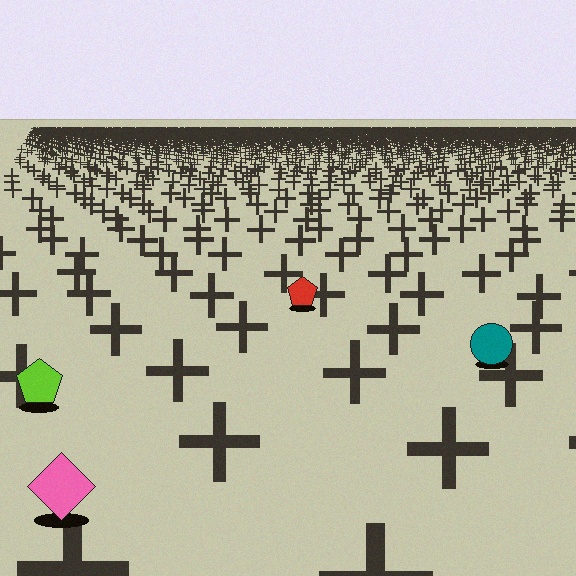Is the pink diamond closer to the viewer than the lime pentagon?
Yes. The pink diamond is closer — you can tell from the texture gradient: the ground texture is coarser near it.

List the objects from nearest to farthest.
From nearest to farthest: the pink diamond, the lime pentagon, the teal circle, the red pentagon.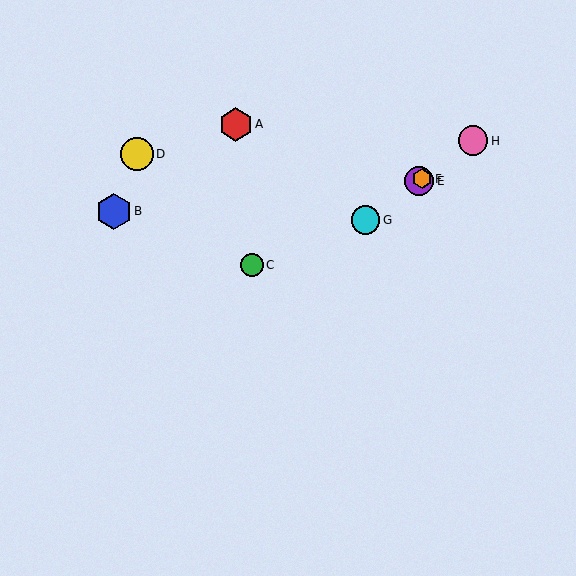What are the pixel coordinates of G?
Object G is at (366, 220).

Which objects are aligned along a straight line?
Objects E, F, G, H are aligned along a straight line.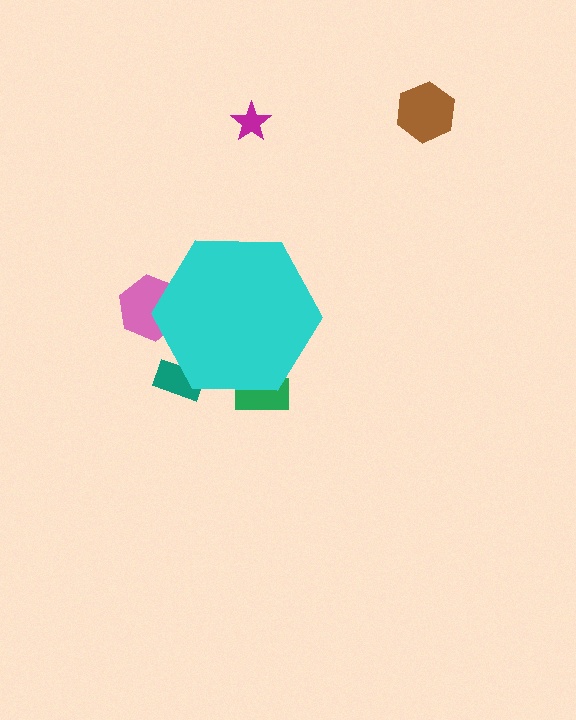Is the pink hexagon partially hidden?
Yes, the pink hexagon is partially hidden behind the cyan hexagon.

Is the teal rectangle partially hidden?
Yes, the teal rectangle is partially hidden behind the cyan hexagon.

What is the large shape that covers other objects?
A cyan hexagon.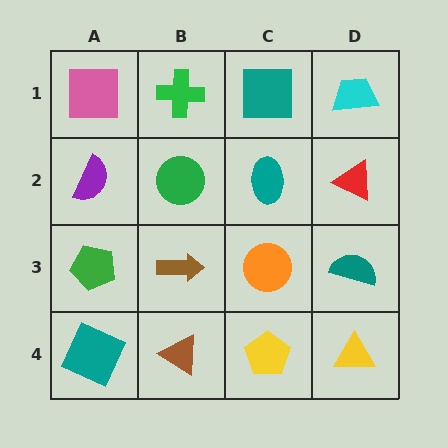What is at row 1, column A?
A pink square.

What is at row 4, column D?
A yellow triangle.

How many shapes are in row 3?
4 shapes.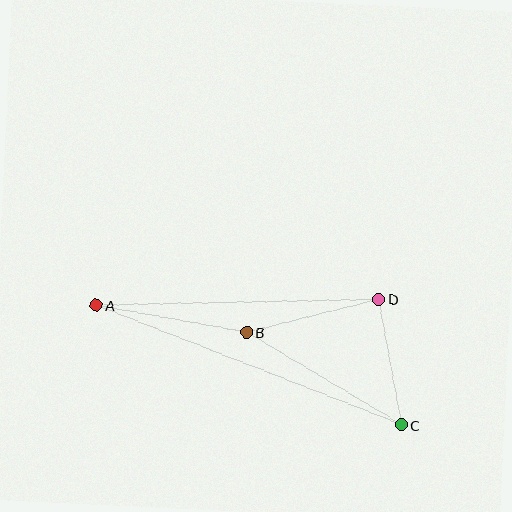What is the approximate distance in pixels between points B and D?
The distance between B and D is approximately 136 pixels.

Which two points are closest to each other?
Points C and D are closest to each other.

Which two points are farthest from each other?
Points A and C are farthest from each other.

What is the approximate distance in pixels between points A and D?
The distance between A and D is approximately 283 pixels.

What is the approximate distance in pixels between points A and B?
The distance between A and B is approximately 153 pixels.